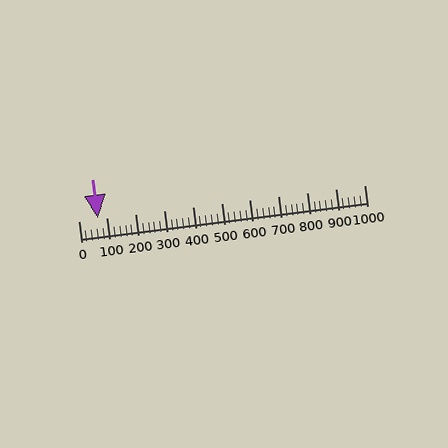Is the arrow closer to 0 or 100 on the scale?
The arrow is closer to 100.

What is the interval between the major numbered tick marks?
The major tick marks are spaced 100 units apart.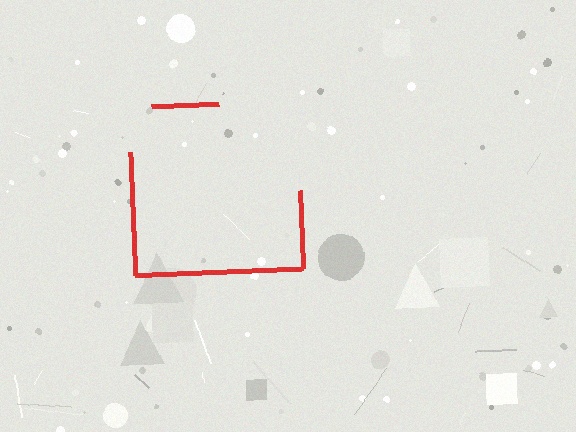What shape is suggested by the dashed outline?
The dashed outline suggests a square.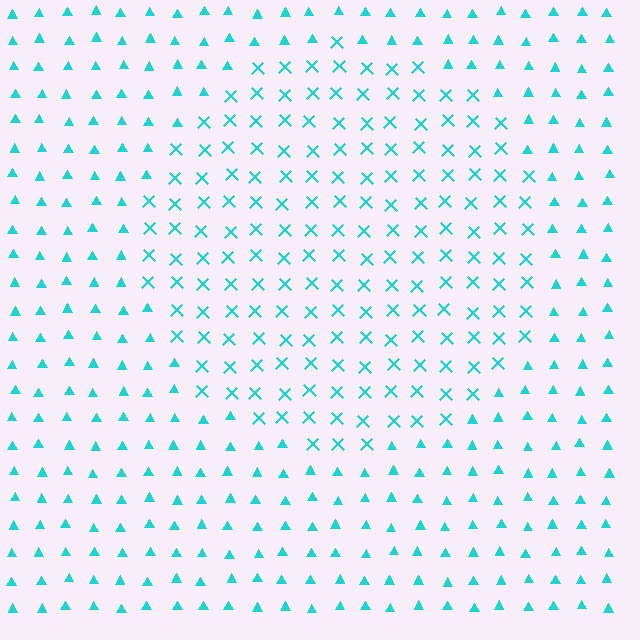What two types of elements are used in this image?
The image uses X marks inside the circle region and triangles outside it.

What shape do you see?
I see a circle.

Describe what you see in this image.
The image is filled with small cyan elements arranged in a uniform grid. A circle-shaped region contains X marks, while the surrounding area contains triangles. The boundary is defined purely by the change in element shape.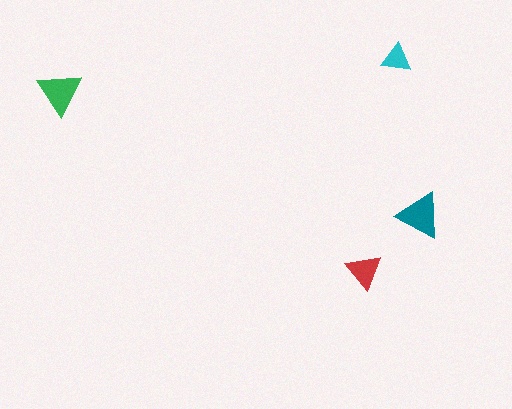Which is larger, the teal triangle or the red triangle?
The teal one.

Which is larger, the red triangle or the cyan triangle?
The red one.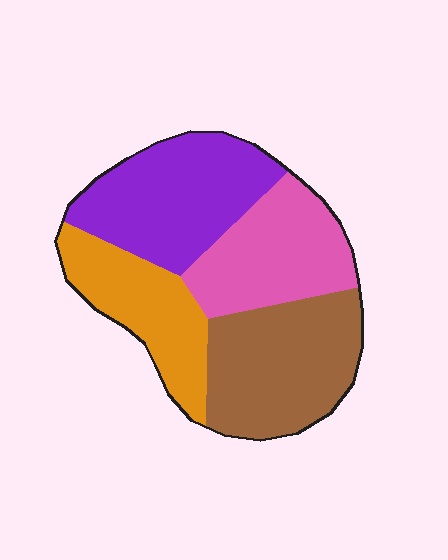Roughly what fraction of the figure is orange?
Orange takes up about one fifth (1/5) of the figure.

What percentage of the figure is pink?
Pink covers roughly 25% of the figure.